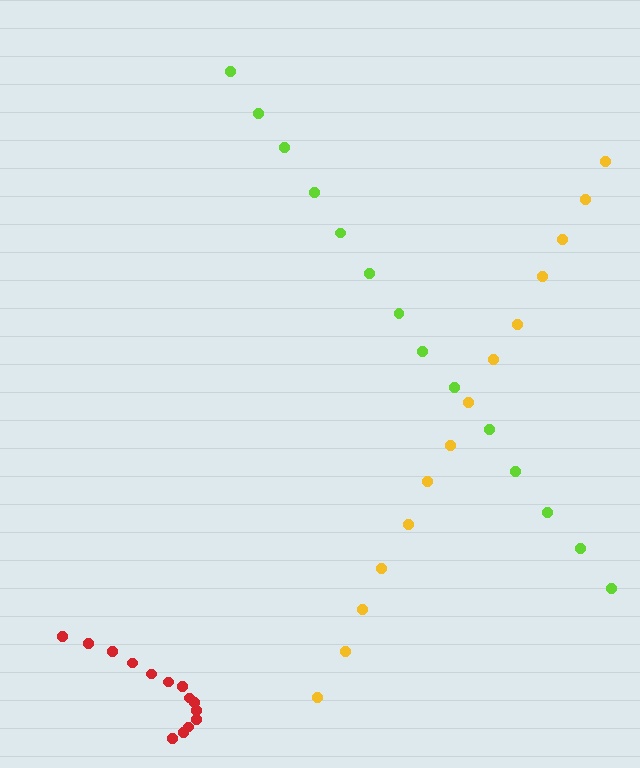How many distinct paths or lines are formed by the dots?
There are 3 distinct paths.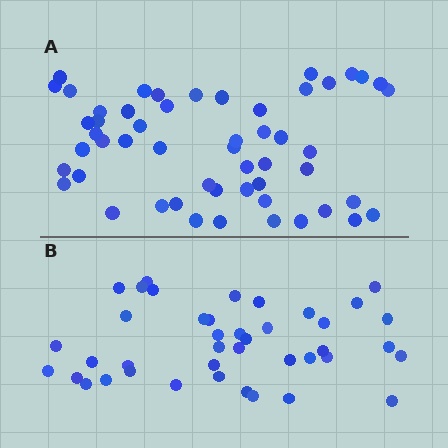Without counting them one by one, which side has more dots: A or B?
Region A (the top region) has more dots.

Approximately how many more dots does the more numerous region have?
Region A has roughly 12 or so more dots than region B.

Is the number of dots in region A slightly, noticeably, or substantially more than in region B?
Region A has noticeably more, but not dramatically so. The ratio is roughly 1.3 to 1.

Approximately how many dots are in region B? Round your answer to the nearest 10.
About 40 dots. (The exact count is 41, which rounds to 40.)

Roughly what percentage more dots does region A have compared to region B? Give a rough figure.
About 30% more.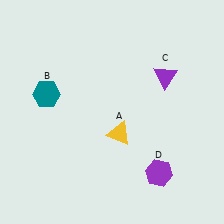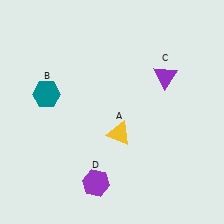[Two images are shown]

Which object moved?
The purple hexagon (D) moved left.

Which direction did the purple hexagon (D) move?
The purple hexagon (D) moved left.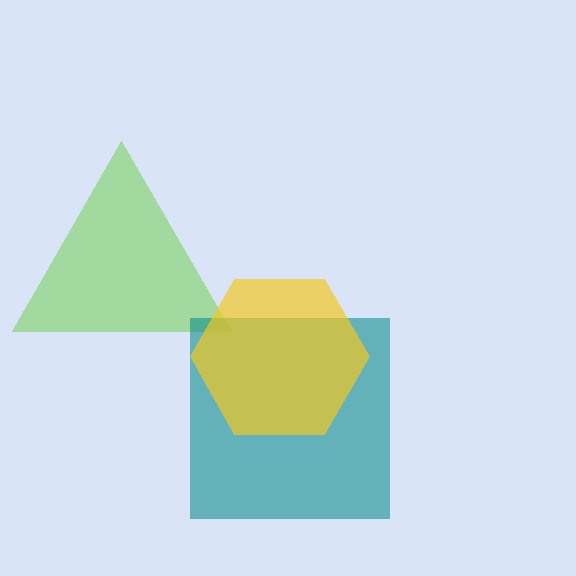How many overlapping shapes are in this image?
There are 3 overlapping shapes in the image.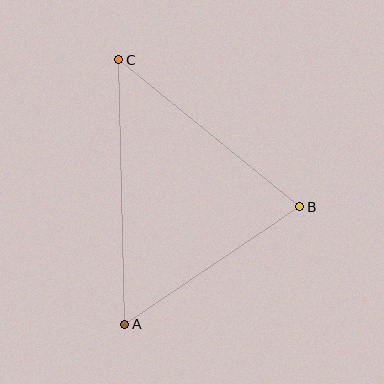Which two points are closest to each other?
Points A and B are closest to each other.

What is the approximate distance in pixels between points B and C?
The distance between B and C is approximately 233 pixels.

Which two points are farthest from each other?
Points A and C are farthest from each other.